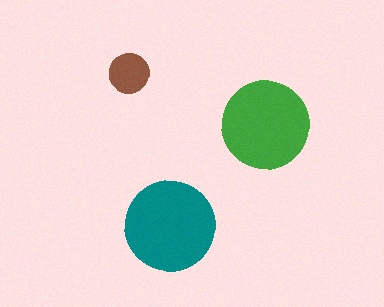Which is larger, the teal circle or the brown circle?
The teal one.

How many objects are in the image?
There are 3 objects in the image.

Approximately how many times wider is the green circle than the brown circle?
About 2 times wider.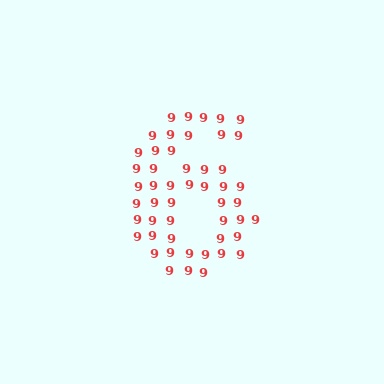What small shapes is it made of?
It is made of small digit 9's.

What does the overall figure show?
The overall figure shows the digit 6.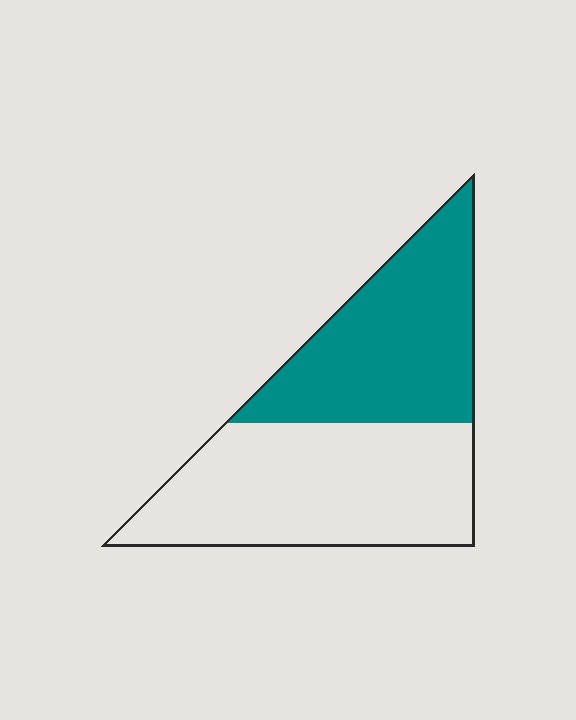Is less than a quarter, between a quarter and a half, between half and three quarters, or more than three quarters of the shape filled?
Between a quarter and a half.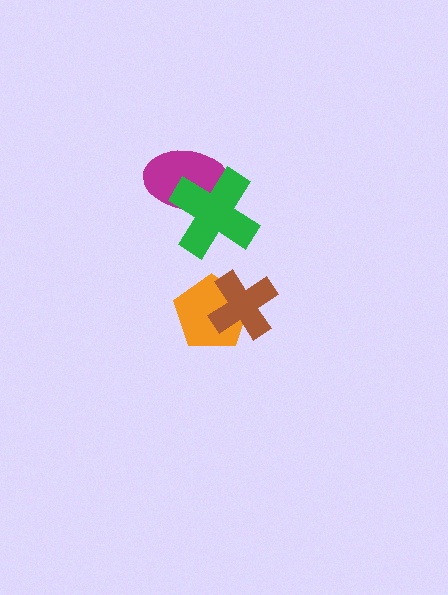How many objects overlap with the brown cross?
1 object overlaps with the brown cross.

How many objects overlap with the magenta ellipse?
1 object overlaps with the magenta ellipse.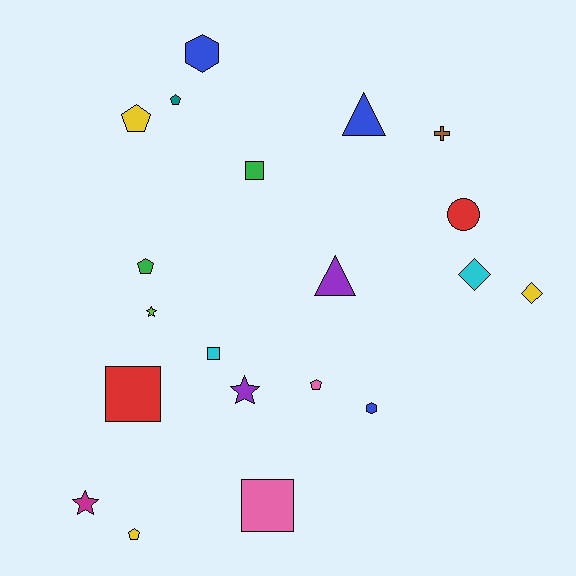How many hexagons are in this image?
There are 2 hexagons.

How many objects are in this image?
There are 20 objects.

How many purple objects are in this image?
There are 2 purple objects.